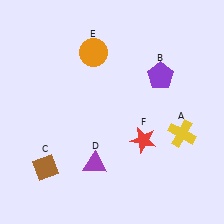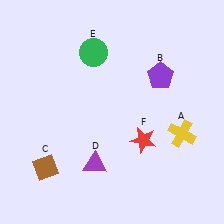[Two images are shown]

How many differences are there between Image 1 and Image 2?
There is 1 difference between the two images.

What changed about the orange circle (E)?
In Image 1, E is orange. In Image 2, it changed to green.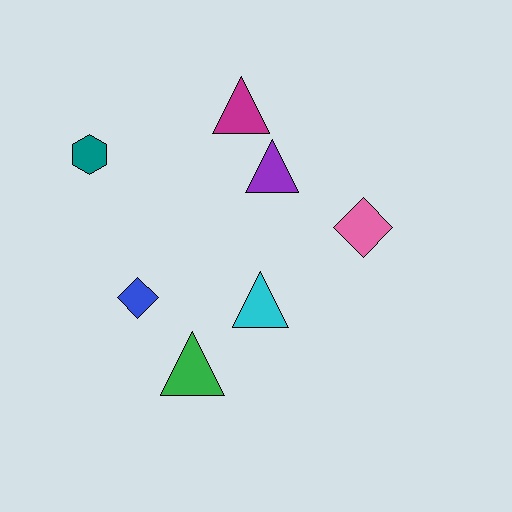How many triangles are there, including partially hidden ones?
There are 4 triangles.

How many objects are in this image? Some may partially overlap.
There are 7 objects.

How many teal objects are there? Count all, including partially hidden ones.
There is 1 teal object.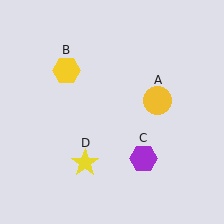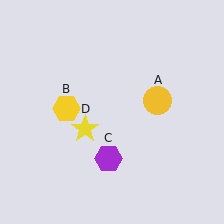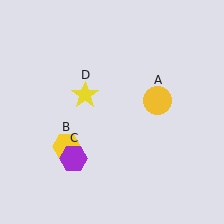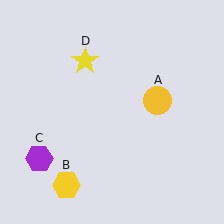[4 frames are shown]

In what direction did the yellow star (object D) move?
The yellow star (object D) moved up.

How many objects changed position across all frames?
3 objects changed position: yellow hexagon (object B), purple hexagon (object C), yellow star (object D).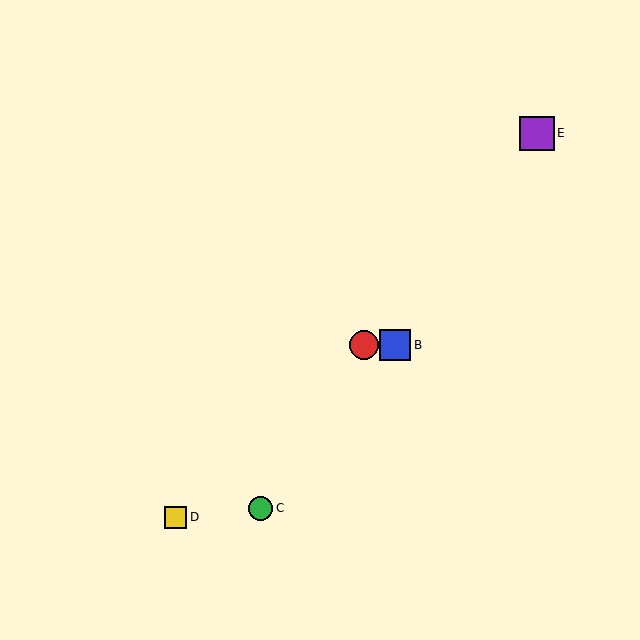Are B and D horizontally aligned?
No, B is at y≈345 and D is at y≈517.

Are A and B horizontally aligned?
Yes, both are at y≈345.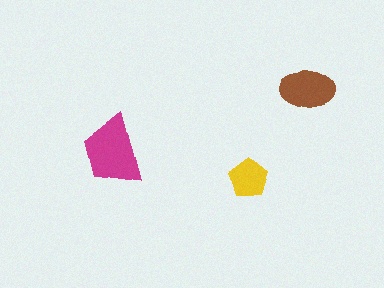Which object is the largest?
The magenta trapezoid.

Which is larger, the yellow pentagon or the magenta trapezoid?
The magenta trapezoid.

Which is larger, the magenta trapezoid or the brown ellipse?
The magenta trapezoid.